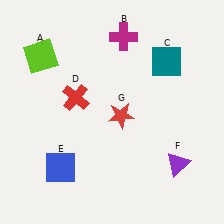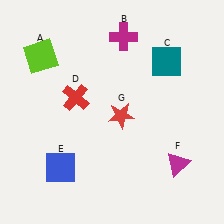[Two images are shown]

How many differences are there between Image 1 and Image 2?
There is 1 difference between the two images.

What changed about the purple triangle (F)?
In Image 1, F is purple. In Image 2, it changed to magenta.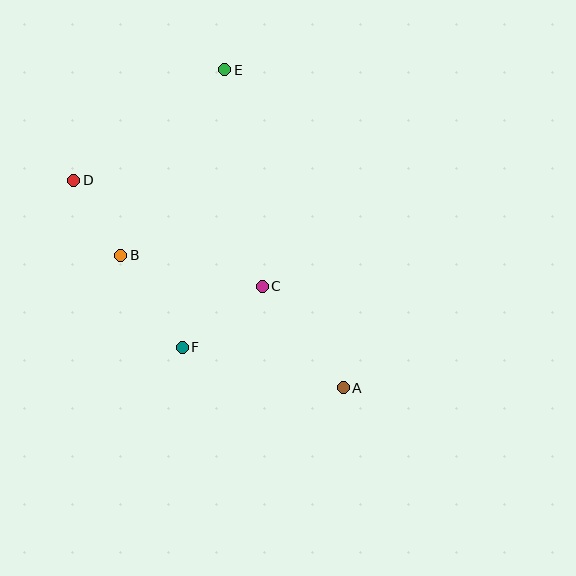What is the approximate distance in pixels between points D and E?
The distance between D and E is approximately 187 pixels.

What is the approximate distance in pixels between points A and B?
The distance between A and B is approximately 259 pixels.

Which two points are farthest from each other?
Points A and D are farthest from each other.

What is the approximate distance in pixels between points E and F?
The distance between E and F is approximately 281 pixels.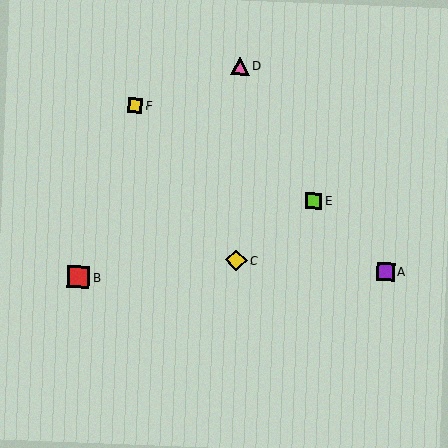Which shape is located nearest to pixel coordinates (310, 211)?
The lime square (labeled E) at (314, 201) is nearest to that location.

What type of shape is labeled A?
Shape A is a purple square.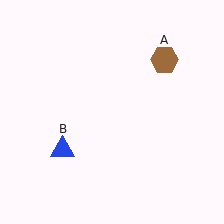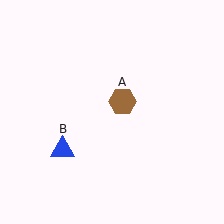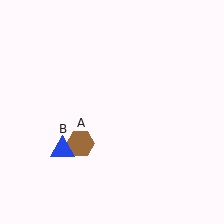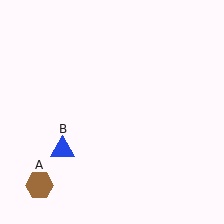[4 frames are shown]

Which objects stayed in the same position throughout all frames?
Blue triangle (object B) remained stationary.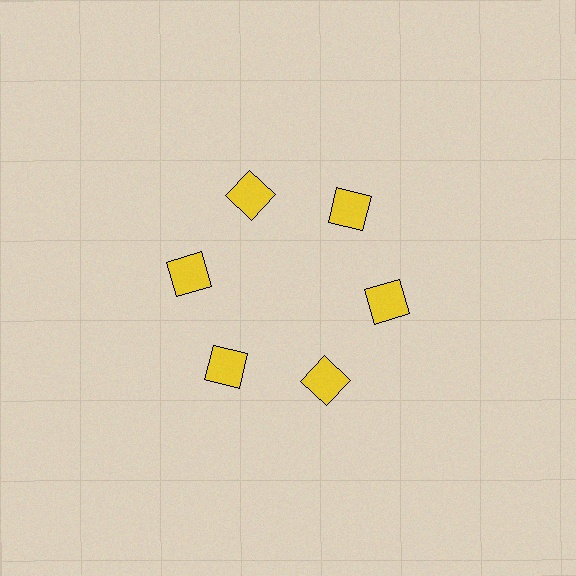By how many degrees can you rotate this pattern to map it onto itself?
The pattern maps onto itself every 60 degrees of rotation.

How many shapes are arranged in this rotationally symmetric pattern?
There are 6 shapes, arranged in 6 groups of 1.